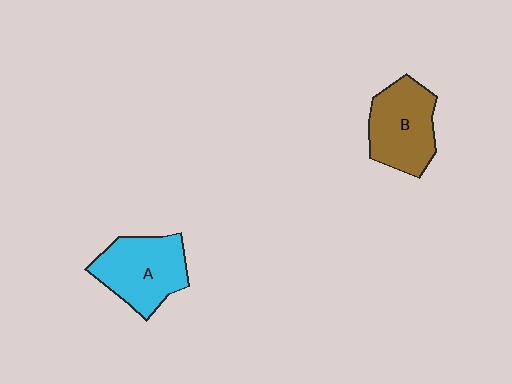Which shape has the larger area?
Shape A (cyan).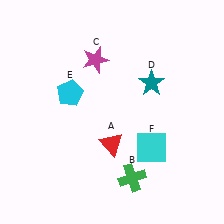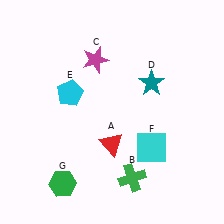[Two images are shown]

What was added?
A green hexagon (G) was added in Image 2.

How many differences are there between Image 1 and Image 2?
There is 1 difference between the two images.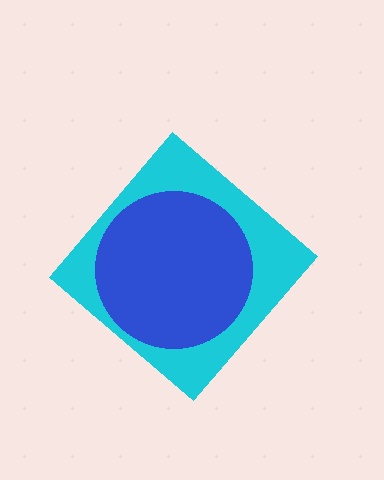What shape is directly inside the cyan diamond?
The blue circle.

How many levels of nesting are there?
2.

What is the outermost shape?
The cyan diamond.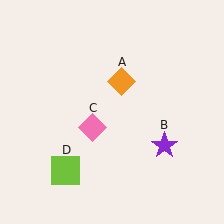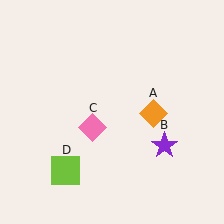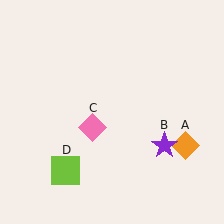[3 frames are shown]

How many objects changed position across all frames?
1 object changed position: orange diamond (object A).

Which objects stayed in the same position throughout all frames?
Purple star (object B) and pink diamond (object C) and lime square (object D) remained stationary.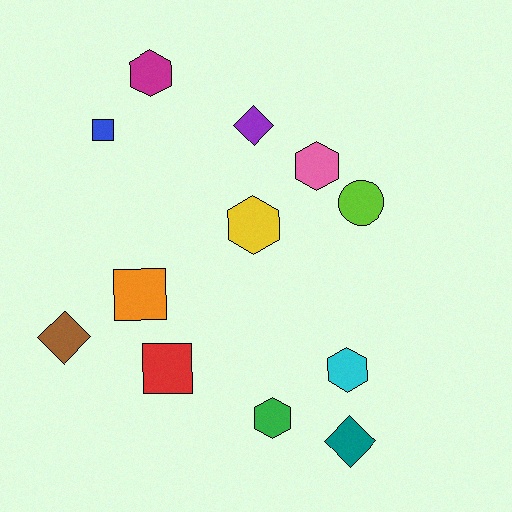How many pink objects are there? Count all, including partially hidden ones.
There is 1 pink object.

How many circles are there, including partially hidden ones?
There is 1 circle.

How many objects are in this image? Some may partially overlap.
There are 12 objects.